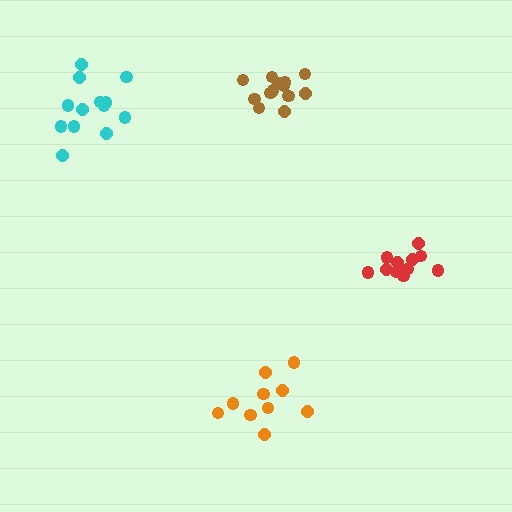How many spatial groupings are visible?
There are 4 spatial groupings.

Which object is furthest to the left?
The cyan cluster is leftmost.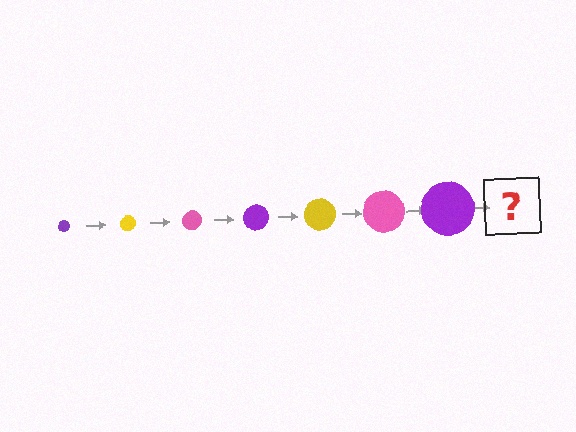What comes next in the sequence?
The next element should be a yellow circle, larger than the previous one.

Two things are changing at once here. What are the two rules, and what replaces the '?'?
The two rules are that the circle grows larger each step and the color cycles through purple, yellow, and pink. The '?' should be a yellow circle, larger than the previous one.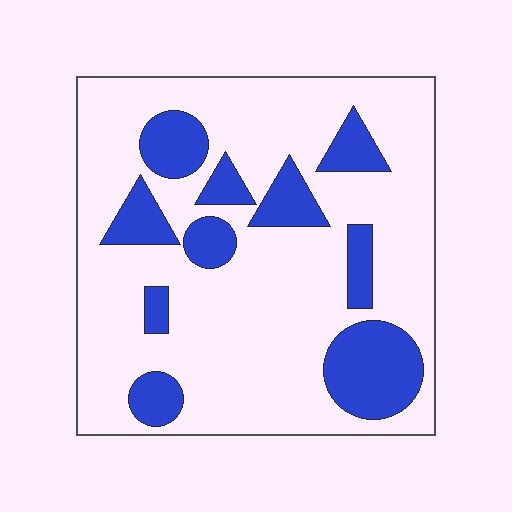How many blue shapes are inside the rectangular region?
10.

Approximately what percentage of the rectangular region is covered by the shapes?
Approximately 25%.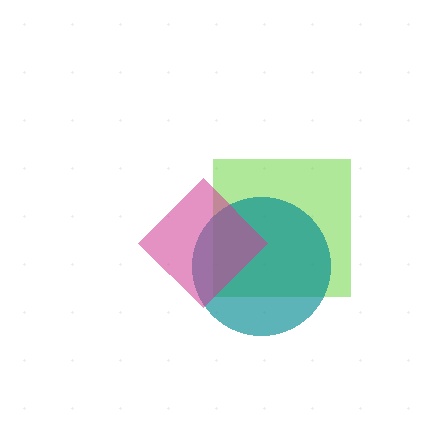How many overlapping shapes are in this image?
There are 3 overlapping shapes in the image.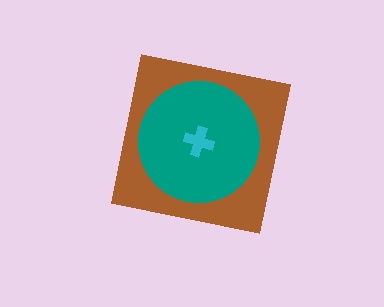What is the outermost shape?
The brown square.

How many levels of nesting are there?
3.